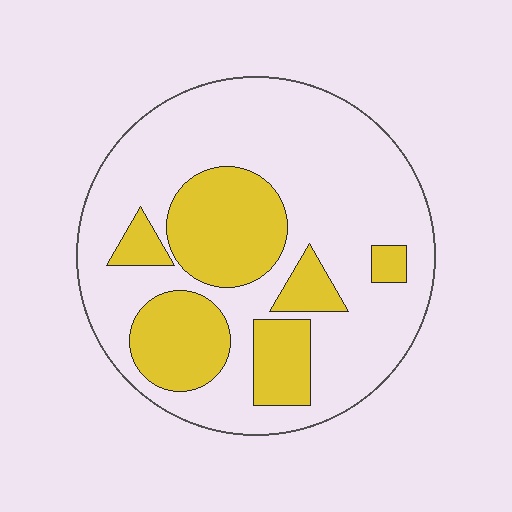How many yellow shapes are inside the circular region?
6.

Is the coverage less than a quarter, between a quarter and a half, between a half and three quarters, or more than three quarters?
Between a quarter and a half.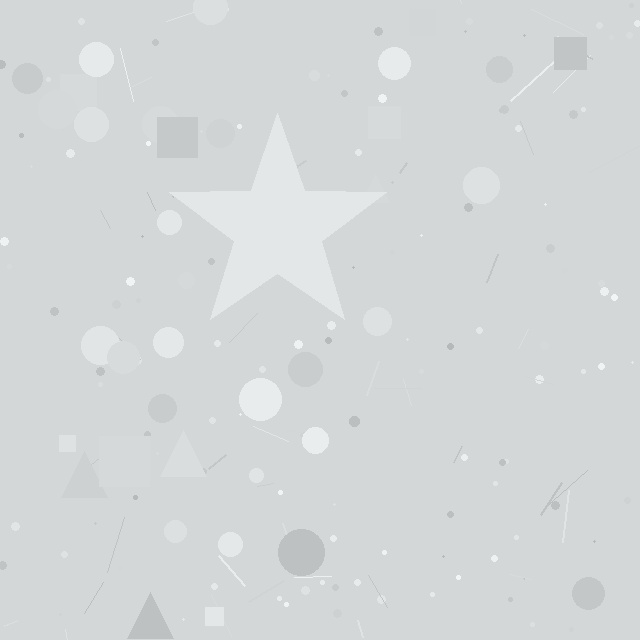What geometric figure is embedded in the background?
A star is embedded in the background.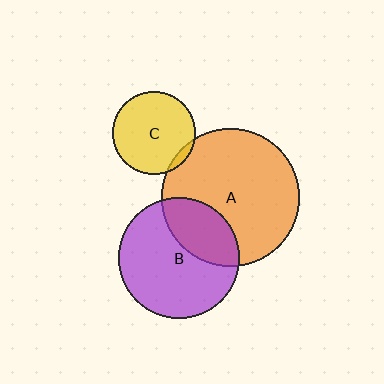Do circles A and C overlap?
Yes.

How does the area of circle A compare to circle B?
Approximately 1.3 times.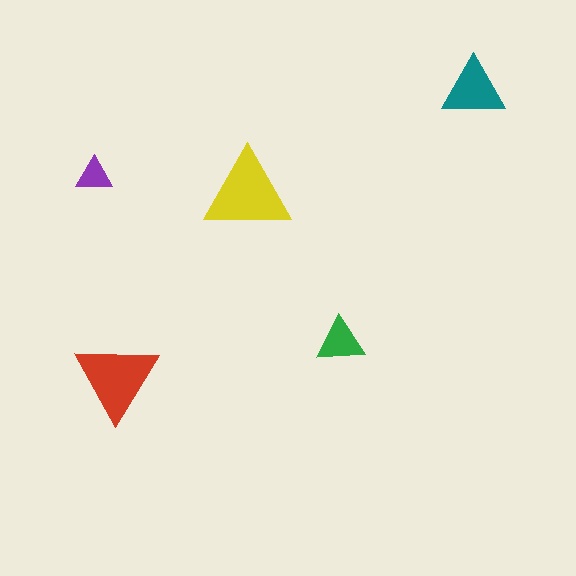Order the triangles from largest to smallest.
the yellow one, the red one, the teal one, the green one, the purple one.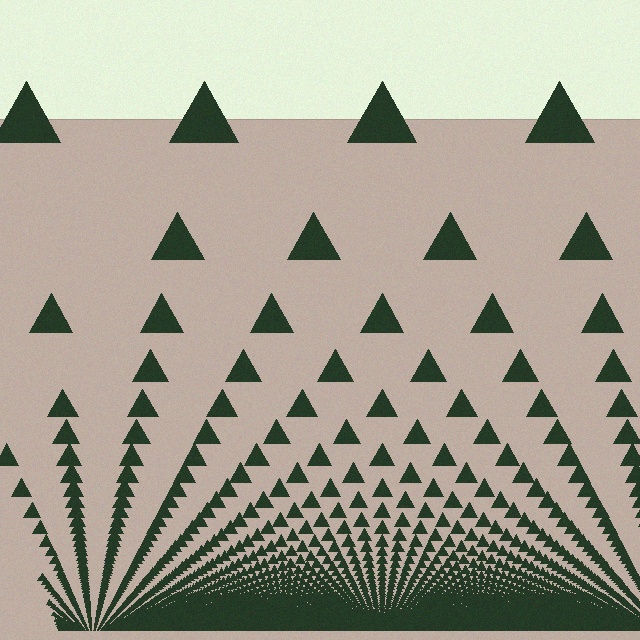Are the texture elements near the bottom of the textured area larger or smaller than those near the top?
Smaller. The gradient is inverted — elements near the bottom are smaller and denser.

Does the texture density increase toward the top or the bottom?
Density increases toward the bottom.